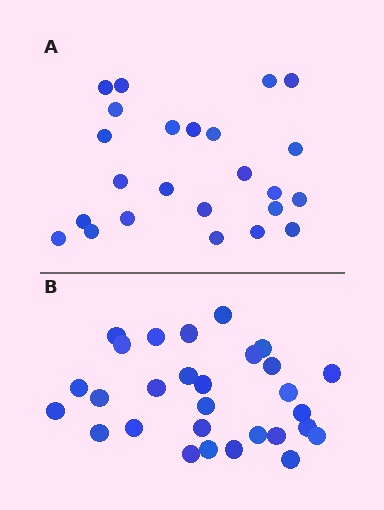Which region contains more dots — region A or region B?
Region B (the bottom region) has more dots.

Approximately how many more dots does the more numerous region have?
Region B has about 5 more dots than region A.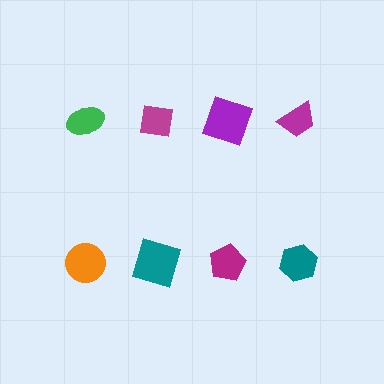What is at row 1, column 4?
A magenta trapezoid.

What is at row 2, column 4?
A teal hexagon.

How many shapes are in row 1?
4 shapes.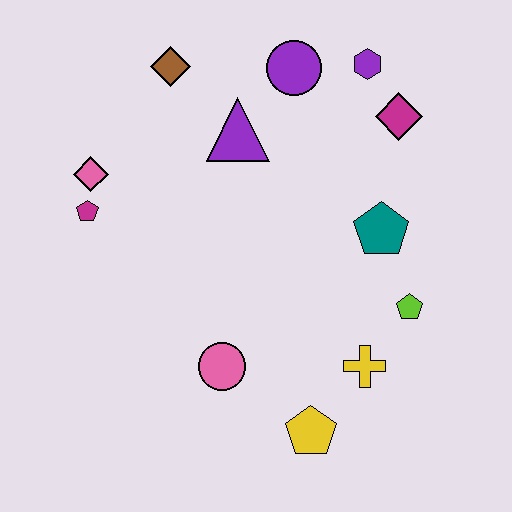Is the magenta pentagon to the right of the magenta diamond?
No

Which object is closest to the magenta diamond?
The purple hexagon is closest to the magenta diamond.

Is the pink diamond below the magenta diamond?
Yes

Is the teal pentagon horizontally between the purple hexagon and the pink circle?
No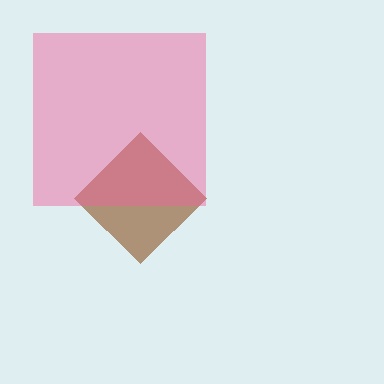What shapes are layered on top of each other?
The layered shapes are: a brown diamond, a pink square.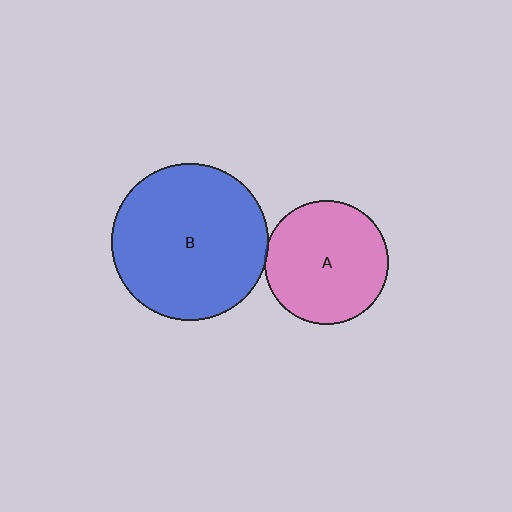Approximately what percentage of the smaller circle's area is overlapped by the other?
Approximately 5%.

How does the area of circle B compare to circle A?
Approximately 1.6 times.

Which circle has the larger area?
Circle B (blue).